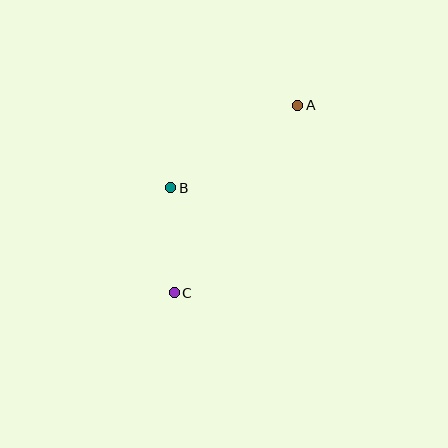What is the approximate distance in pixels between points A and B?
The distance between A and B is approximately 152 pixels.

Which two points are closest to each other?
Points B and C are closest to each other.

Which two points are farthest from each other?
Points A and C are farthest from each other.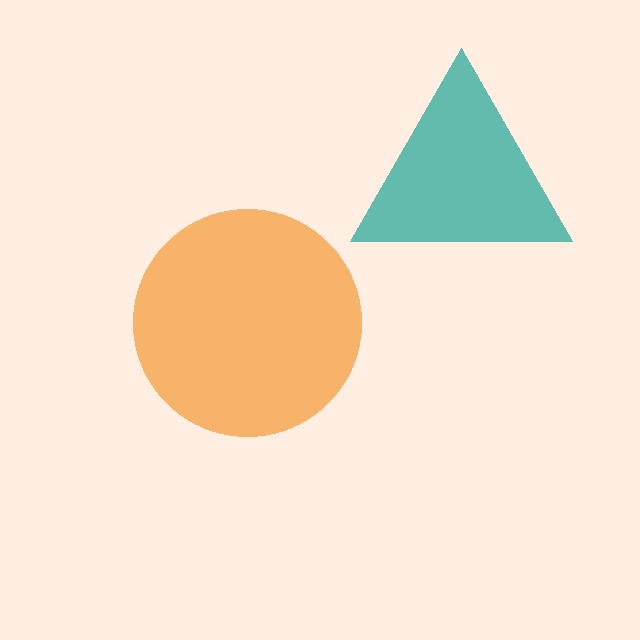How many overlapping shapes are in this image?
There are 2 overlapping shapes in the image.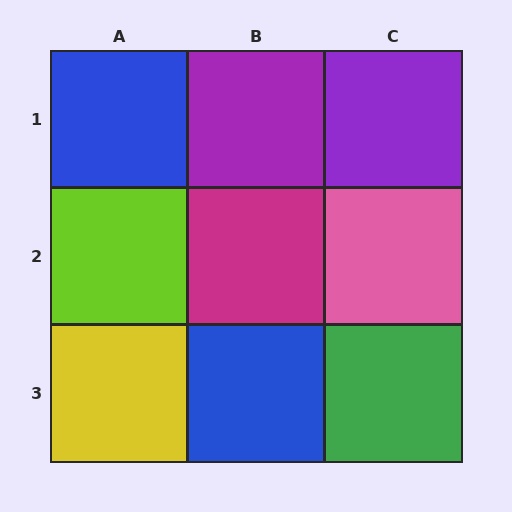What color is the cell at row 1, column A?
Blue.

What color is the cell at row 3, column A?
Yellow.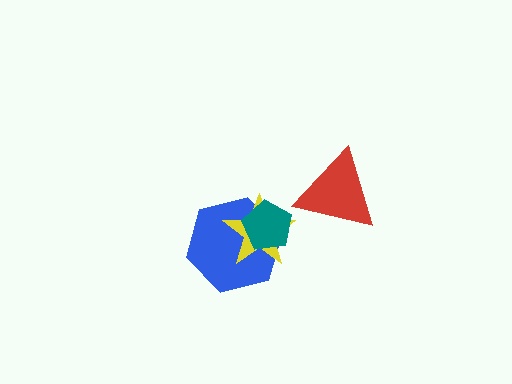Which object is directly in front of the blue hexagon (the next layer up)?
The yellow star is directly in front of the blue hexagon.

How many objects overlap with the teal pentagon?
2 objects overlap with the teal pentagon.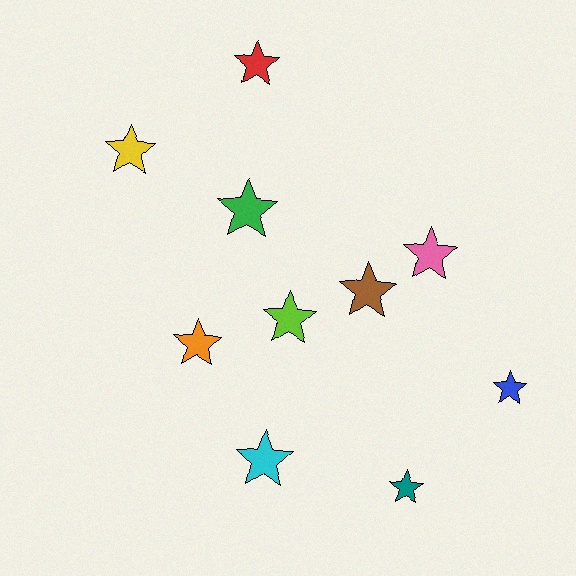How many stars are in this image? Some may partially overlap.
There are 10 stars.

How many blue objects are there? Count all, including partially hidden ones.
There is 1 blue object.